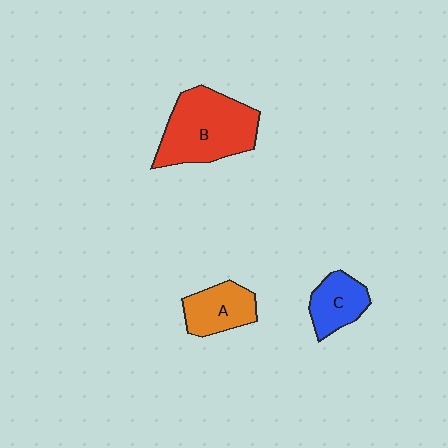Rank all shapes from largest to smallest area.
From largest to smallest: B (red), A (orange), C (blue).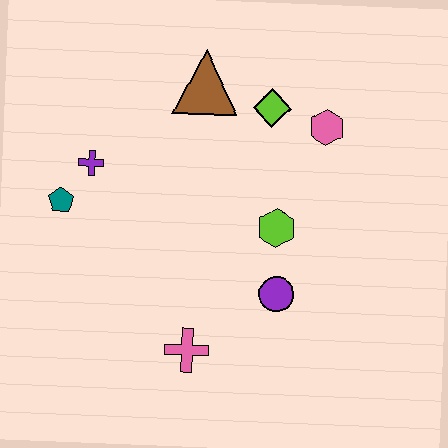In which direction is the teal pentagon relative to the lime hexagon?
The teal pentagon is to the left of the lime hexagon.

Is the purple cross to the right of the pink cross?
No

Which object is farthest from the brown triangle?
The pink cross is farthest from the brown triangle.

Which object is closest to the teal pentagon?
The purple cross is closest to the teal pentagon.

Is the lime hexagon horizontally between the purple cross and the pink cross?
No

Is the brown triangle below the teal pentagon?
No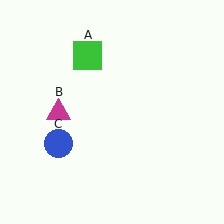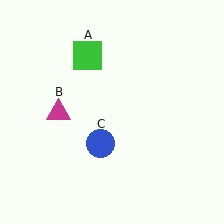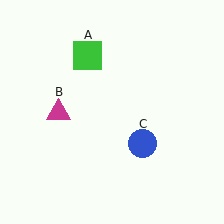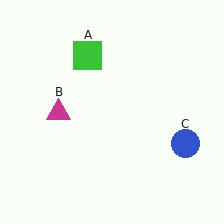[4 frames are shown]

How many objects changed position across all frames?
1 object changed position: blue circle (object C).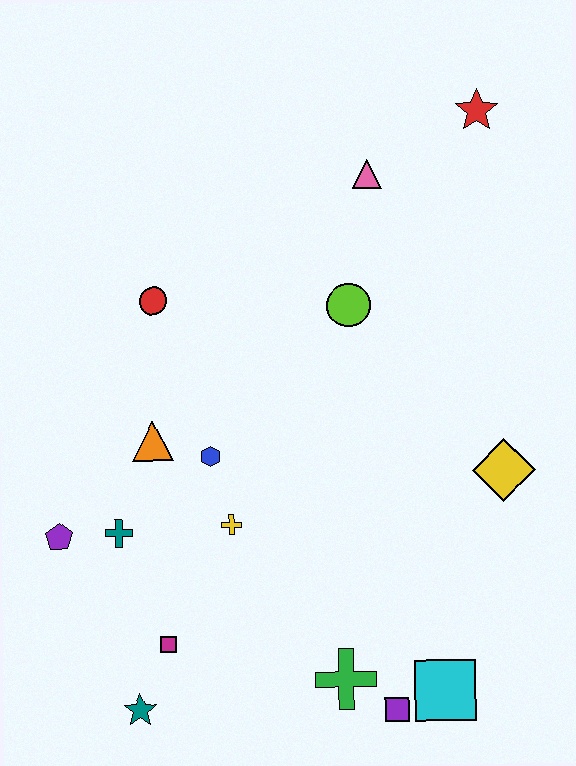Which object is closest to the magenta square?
The teal star is closest to the magenta square.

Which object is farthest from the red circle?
The cyan square is farthest from the red circle.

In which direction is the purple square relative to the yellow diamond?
The purple square is below the yellow diamond.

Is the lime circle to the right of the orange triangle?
Yes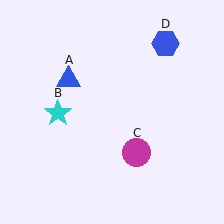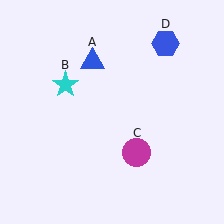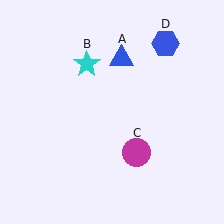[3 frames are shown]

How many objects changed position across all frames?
2 objects changed position: blue triangle (object A), cyan star (object B).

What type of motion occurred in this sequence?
The blue triangle (object A), cyan star (object B) rotated clockwise around the center of the scene.